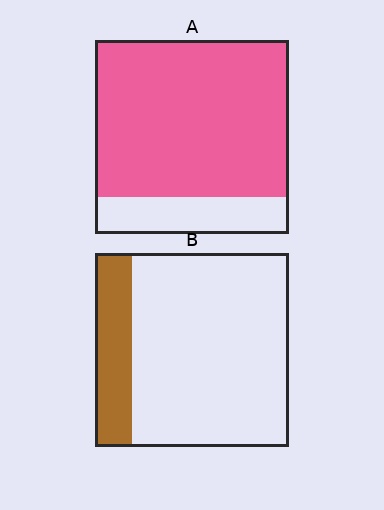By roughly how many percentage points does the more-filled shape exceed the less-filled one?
By roughly 60 percentage points (A over B).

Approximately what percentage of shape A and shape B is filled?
A is approximately 80% and B is approximately 20%.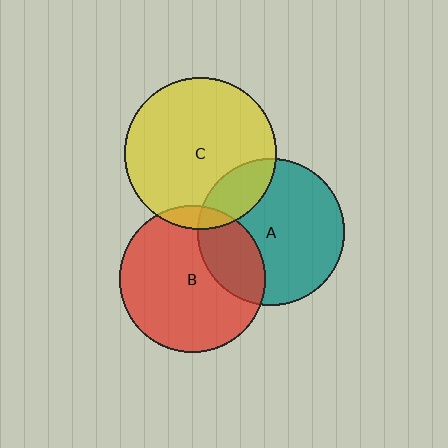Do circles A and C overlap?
Yes.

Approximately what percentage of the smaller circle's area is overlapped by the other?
Approximately 20%.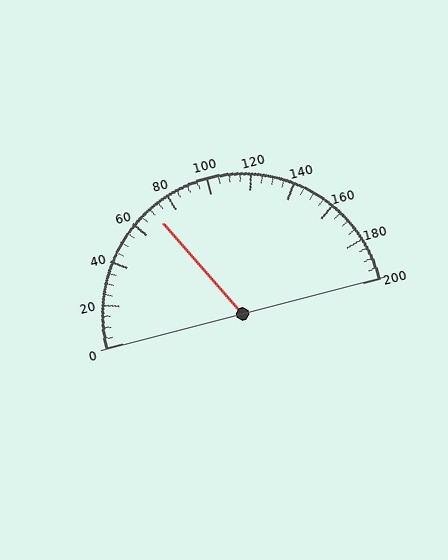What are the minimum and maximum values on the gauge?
The gauge ranges from 0 to 200.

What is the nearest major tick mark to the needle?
The nearest major tick mark is 80.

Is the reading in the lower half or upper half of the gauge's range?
The reading is in the lower half of the range (0 to 200).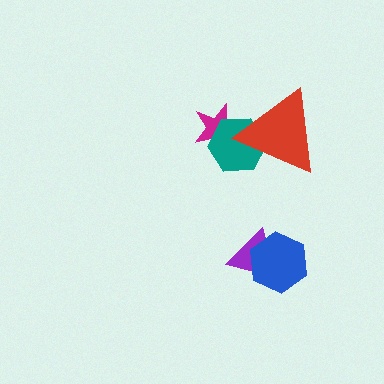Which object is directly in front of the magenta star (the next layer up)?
The teal hexagon is directly in front of the magenta star.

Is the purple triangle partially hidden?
Yes, it is partially covered by another shape.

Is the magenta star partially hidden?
Yes, it is partially covered by another shape.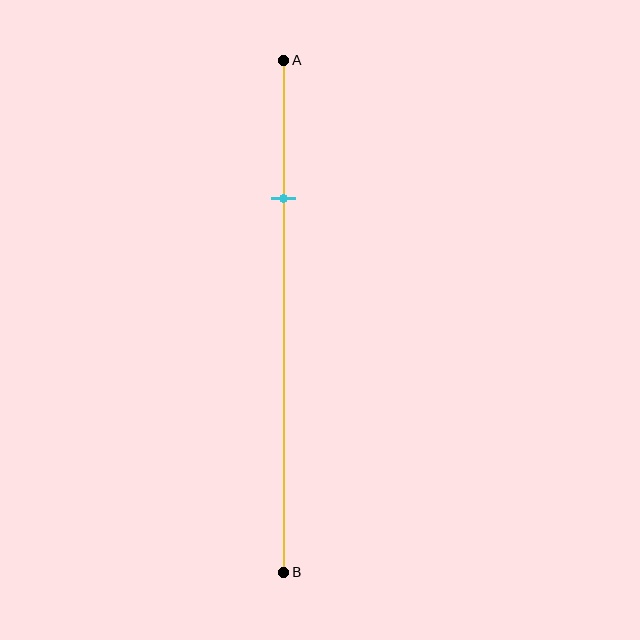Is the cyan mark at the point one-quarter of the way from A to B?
Yes, the mark is approximately at the one-quarter point.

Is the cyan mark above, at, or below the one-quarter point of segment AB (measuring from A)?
The cyan mark is approximately at the one-quarter point of segment AB.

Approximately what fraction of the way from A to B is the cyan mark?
The cyan mark is approximately 25% of the way from A to B.